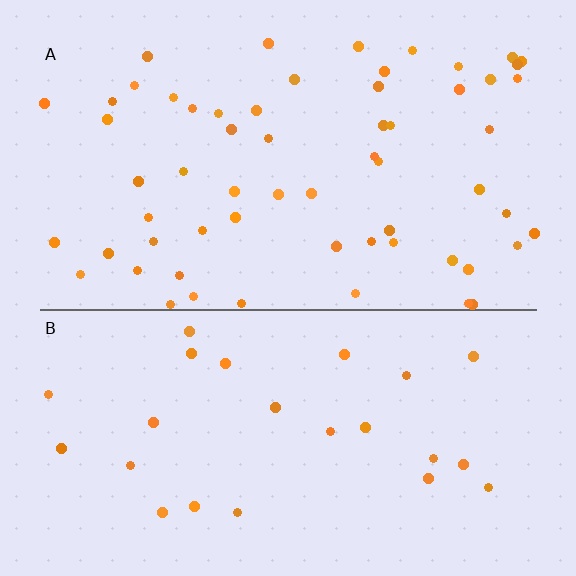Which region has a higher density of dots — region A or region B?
A (the top).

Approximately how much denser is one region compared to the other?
Approximately 2.5× — region A over region B.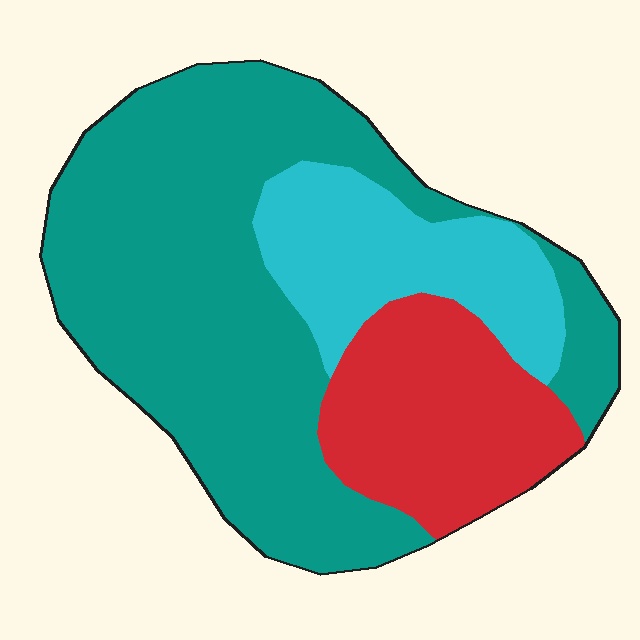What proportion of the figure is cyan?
Cyan takes up about one fifth (1/5) of the figure.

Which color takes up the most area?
Teal, at roughly 60%.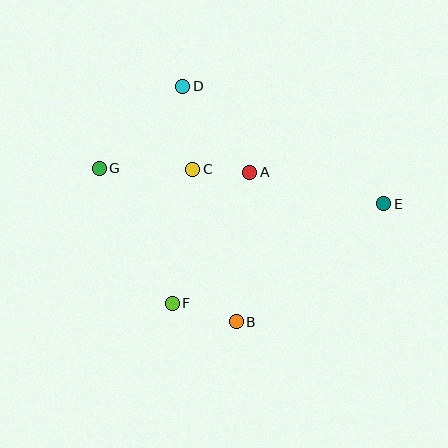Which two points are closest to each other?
Points A and C are closest to each other.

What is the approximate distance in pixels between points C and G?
The distance between C and G is approximately 93 pixels.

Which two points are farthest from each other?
Points E and G are farthest from each other.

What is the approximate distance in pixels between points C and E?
The distance between C and E is approximately 194 pixels.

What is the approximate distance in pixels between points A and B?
The distance between A and B is approximately 150 pixels.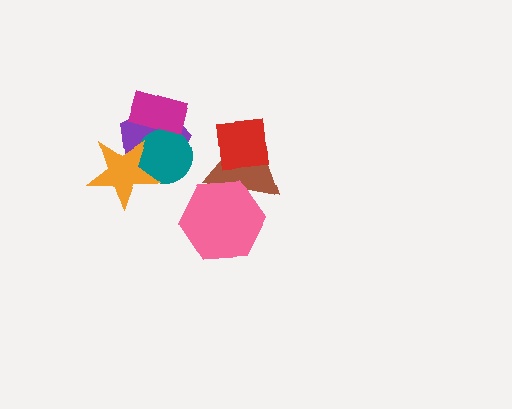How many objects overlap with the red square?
1 object overlaps with the red square.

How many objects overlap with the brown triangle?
2 objects overlap with the brown triangle.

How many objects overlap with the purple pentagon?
3 objects overlap with the purple pentagon.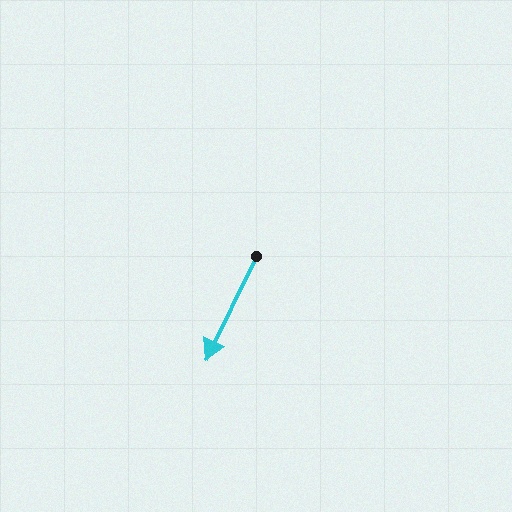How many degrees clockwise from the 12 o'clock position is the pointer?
Approximately 206 degrees.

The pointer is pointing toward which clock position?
Roughly 7 o'clock.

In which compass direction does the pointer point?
Southwest.